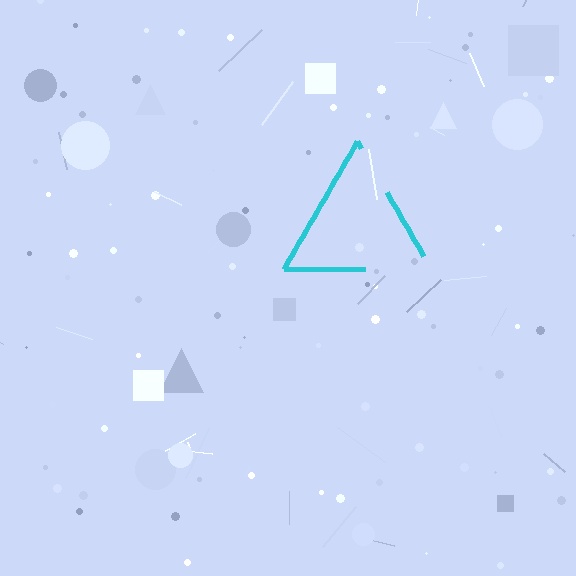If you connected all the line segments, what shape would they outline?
They would outline a triangle.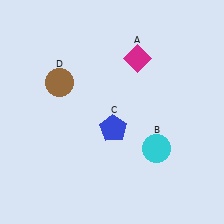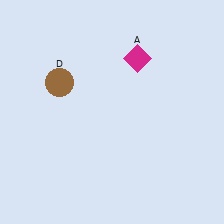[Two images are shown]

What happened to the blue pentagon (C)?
The blue pentagon (C) was removed in Image 2. It was in the bottom-right area of Image 1.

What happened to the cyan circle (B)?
The cyan circle (B) was removed in Image 2. It was in the bottom-right area of Image 1.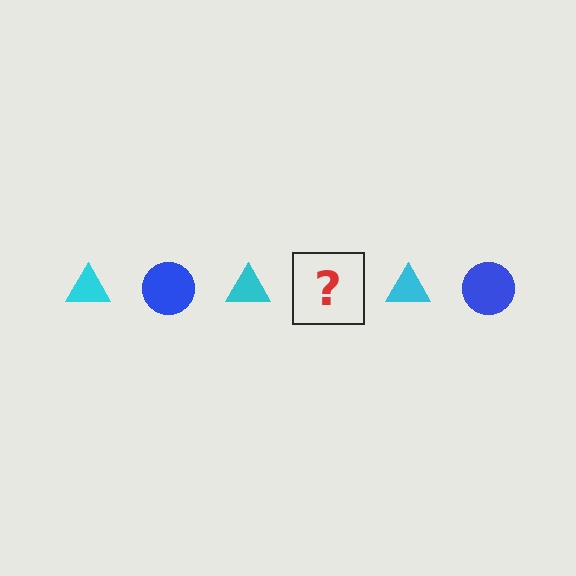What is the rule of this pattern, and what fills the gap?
The rule is that the pattern alternates between cyan triangle and blue circle. The gap should be filled with a blue circle.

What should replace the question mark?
The question mark should be replaced with a blue circle.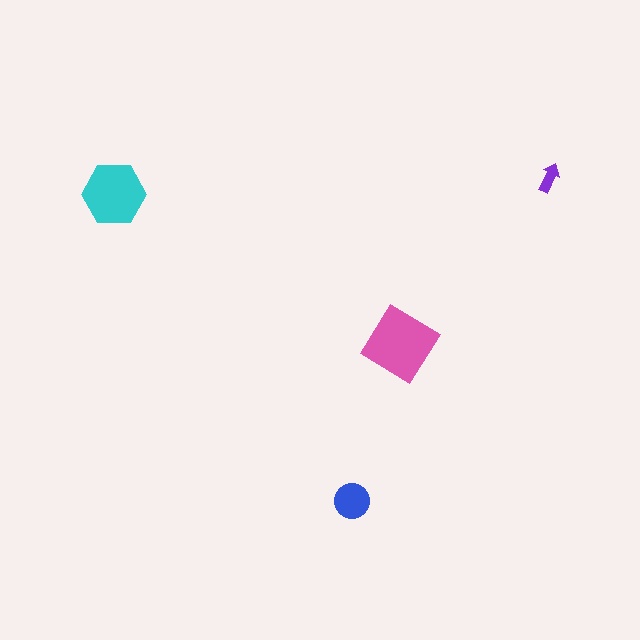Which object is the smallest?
The purple arrow.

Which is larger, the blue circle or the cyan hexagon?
The cyan hexagon.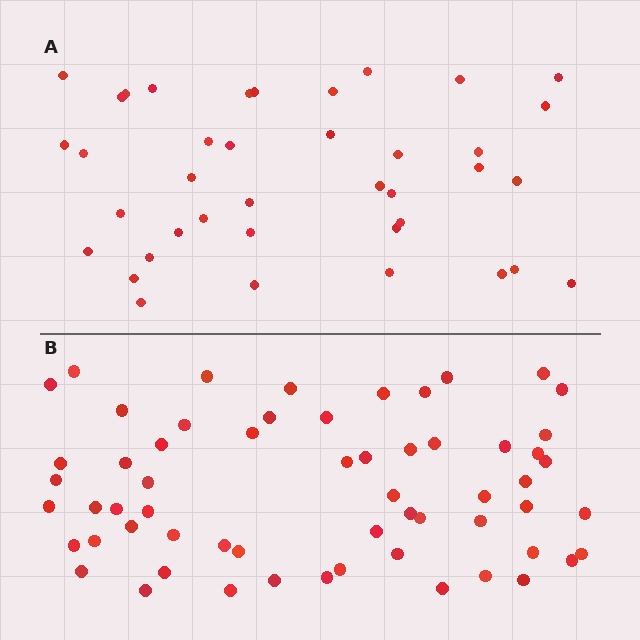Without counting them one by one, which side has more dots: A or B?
Region B (the bottom region) has more dots.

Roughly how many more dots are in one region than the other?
Region B has approximately 20 more dots than region A.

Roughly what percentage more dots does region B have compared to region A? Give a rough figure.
About 55% more.